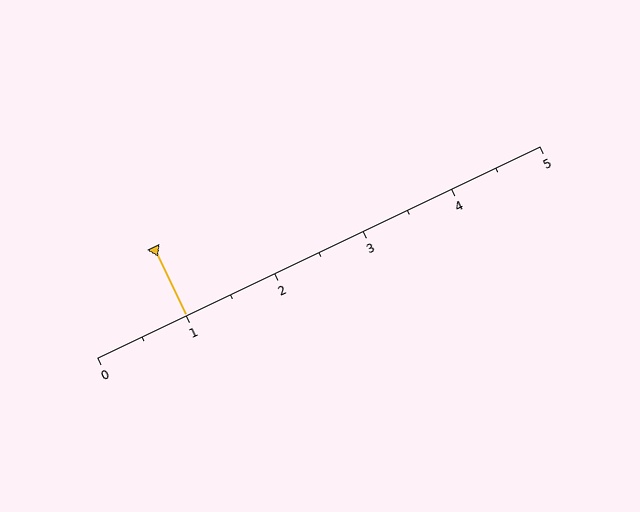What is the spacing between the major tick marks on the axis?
The major ticks are spaced 1 apart.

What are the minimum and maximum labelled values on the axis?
The axis runs from 0 to 5.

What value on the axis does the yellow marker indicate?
The marker indicates approximately 1.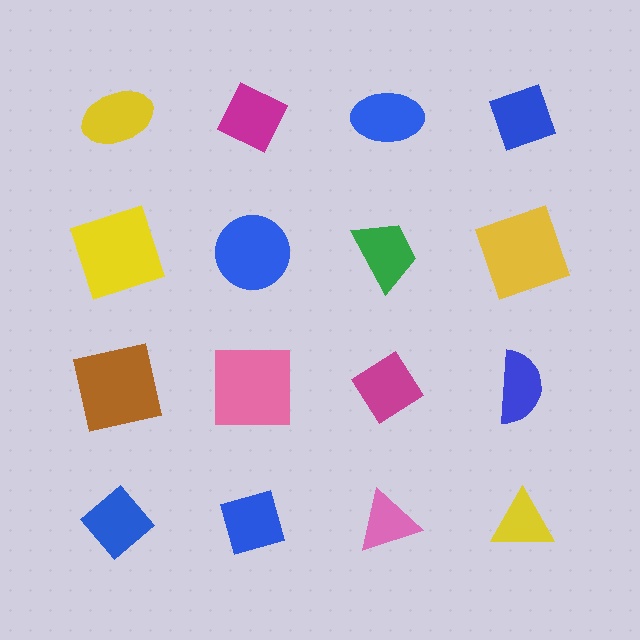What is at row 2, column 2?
A blue circle.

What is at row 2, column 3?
A green trapezoid.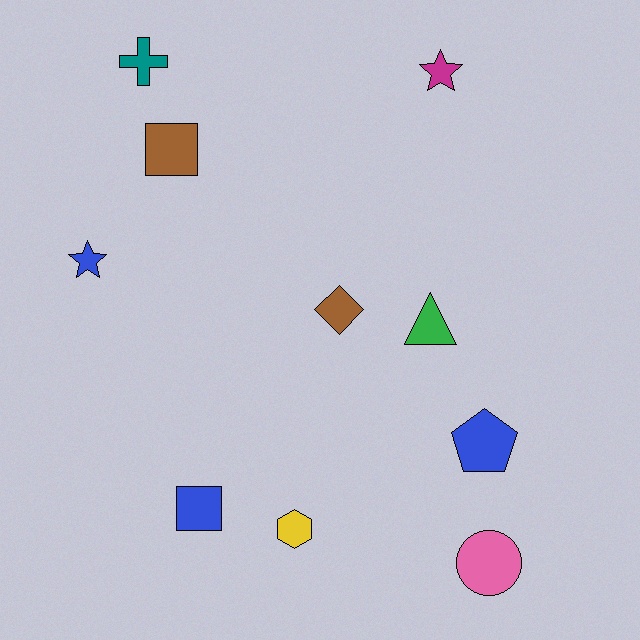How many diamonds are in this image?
There is 1 diamond.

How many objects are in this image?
There are 10 objects.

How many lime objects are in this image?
There are no lime objects.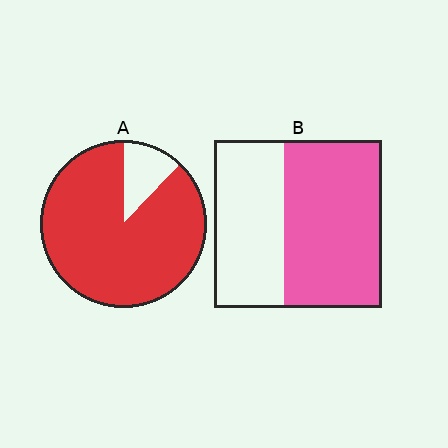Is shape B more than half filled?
Yes.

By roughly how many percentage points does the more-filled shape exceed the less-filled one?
By roughly 30 percentage points (A over B).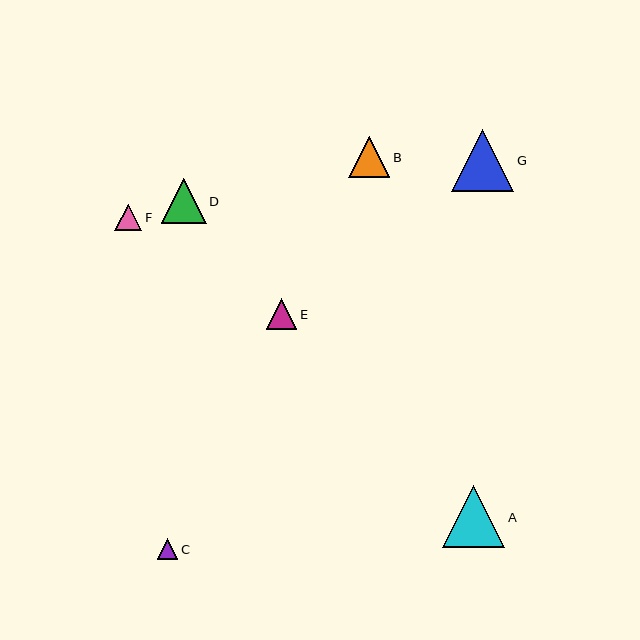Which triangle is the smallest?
Triangle C is the smallest with a size of approximately 20 pixels.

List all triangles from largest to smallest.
From largest to smallest: G, A, D, B, E, F, C.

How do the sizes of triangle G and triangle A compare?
Triangle G and triangle A are approximately the same size.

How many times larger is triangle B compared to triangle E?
Triangle B is approximately 1.3 times the size of triangle E.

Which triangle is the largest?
Triangle G is the largest with a size of approximately 63 pixels.